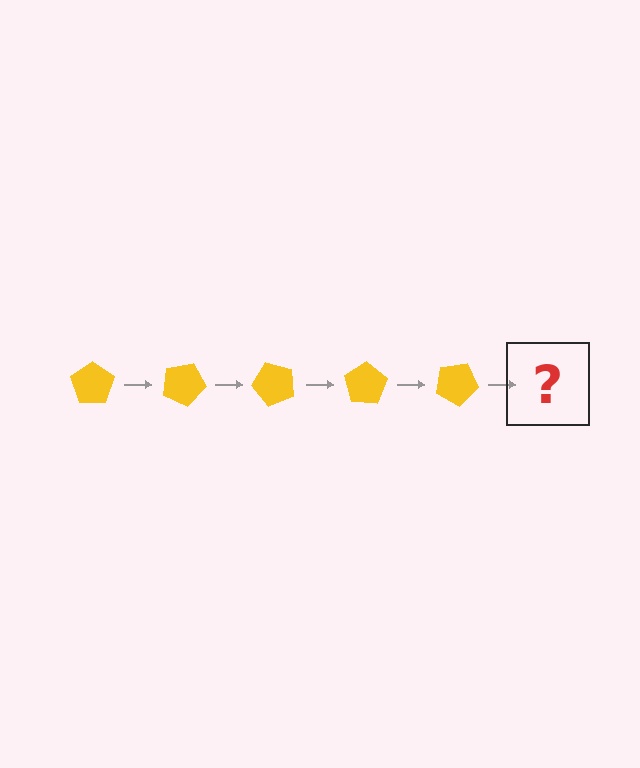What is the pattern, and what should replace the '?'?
The pattern is that the pentagon rotates 25 degrees each step. The '?' should be a yellow pentagon rotated 125 degrees.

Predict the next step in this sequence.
The next step is a yellow pentagon rotated 125 degrees.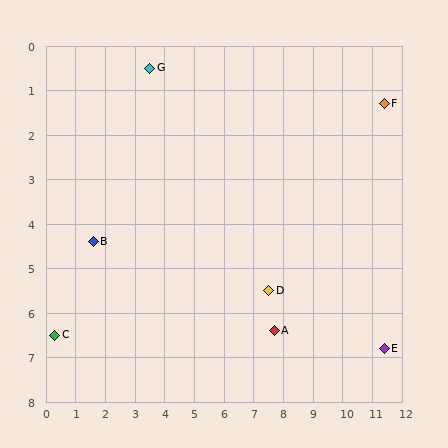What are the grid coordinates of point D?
Point D is at approximately (7.5, 5.5).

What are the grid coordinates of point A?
Point A is at approximately (7.7, 6.4).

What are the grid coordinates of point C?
Point C is at approximately (0.3, 6.5).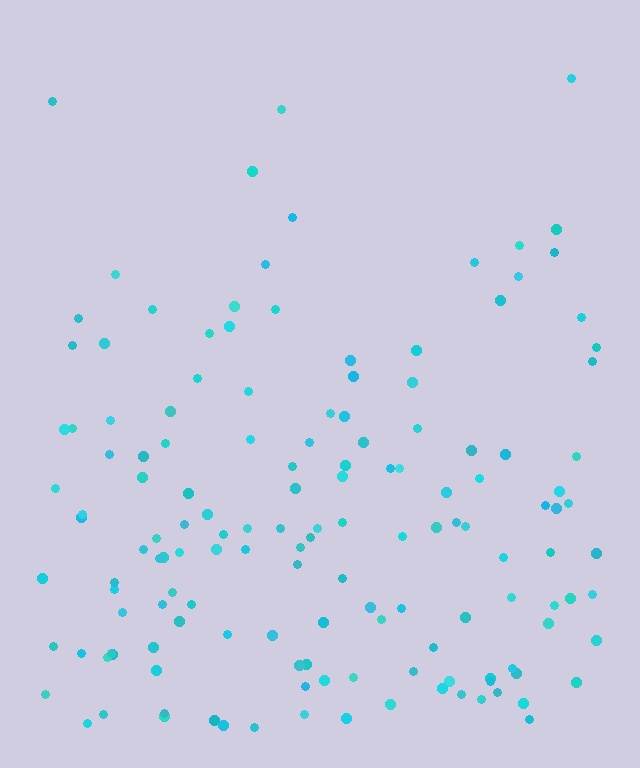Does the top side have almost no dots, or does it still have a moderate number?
Still a moderate number, just noticeably fewer than the bottom.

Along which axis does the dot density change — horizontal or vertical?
Vertical.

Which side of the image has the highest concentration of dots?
The bottom.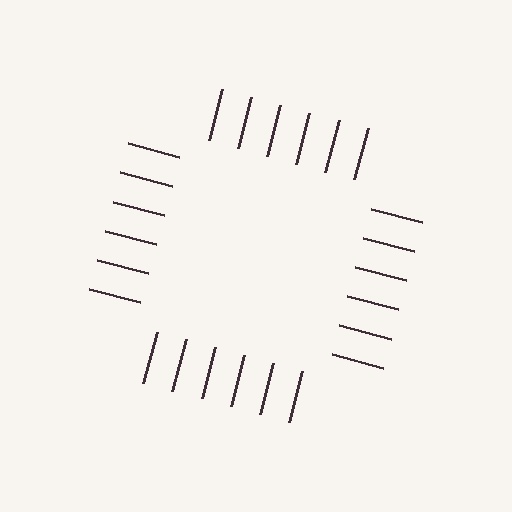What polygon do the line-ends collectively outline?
An illusory square — the line segments terminate on its edges but no continuous stroke is drawn.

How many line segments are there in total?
24 — 6 along each of the 4 edges.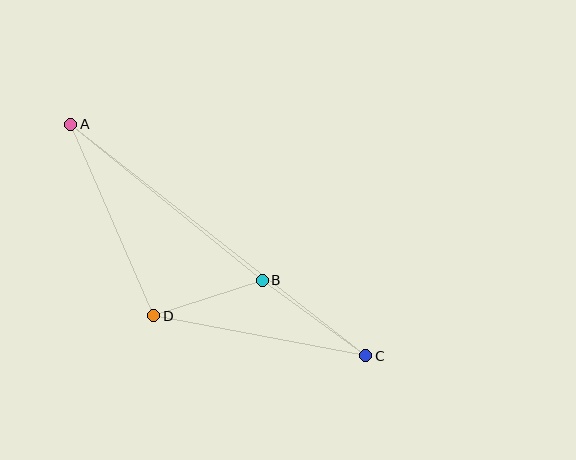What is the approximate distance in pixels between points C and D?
The distance between C and D is approximately 216 pixels.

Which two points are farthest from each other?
Points A and C are farthest from each other.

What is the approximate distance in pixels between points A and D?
The distance between A and D is approximately 208 pixels.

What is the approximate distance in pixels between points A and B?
The distance between A and B is approximately 247 pixels.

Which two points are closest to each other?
Points B and D are closest to each other.